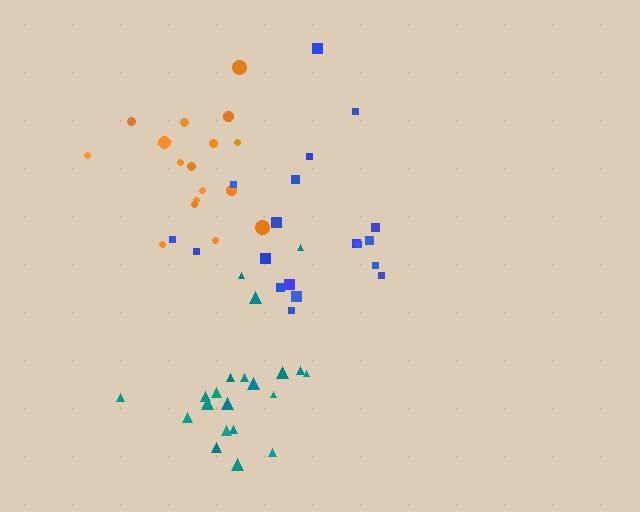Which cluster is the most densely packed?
Teal.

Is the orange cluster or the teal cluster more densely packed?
Teal.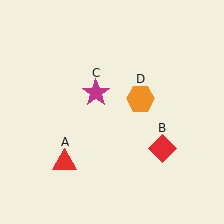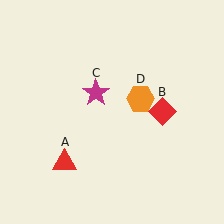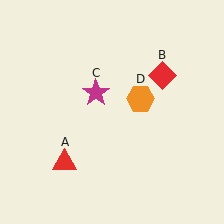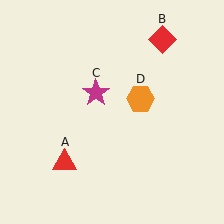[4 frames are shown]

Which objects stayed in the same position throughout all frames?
Red triangle (object A) and magenta star (object C) and orange hexagon (object D) remained stationary.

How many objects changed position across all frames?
1 object changed position: red diamond (object B).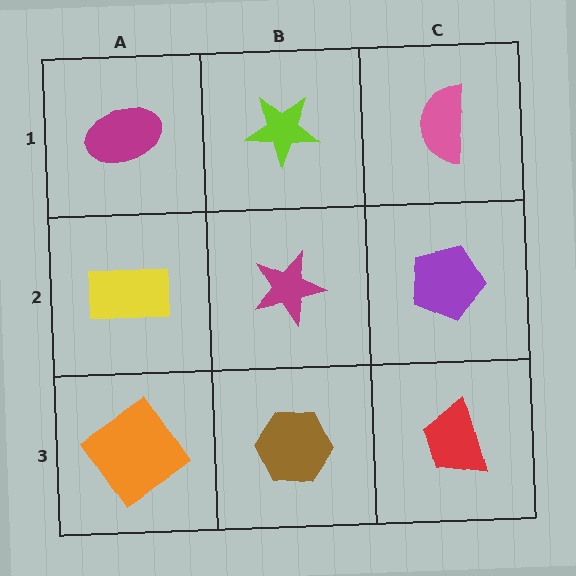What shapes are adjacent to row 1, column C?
A purple pentagon (row 2, column C), a lime star (row 1, column B).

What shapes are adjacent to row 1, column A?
A yellow rectangle (row 2, column A), a lime star (row 1, column B).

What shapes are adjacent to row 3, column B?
A magenta star (row 2, column B), an orange diamond (row 3, column A), a red trapezoid (row 3, column C).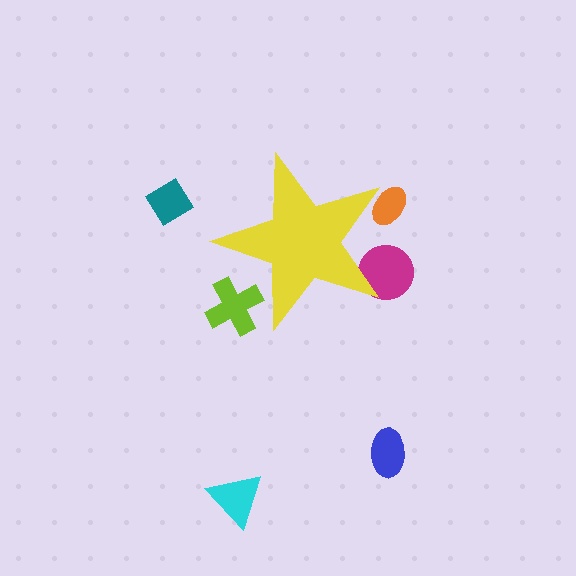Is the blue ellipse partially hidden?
No, the blue ellipse is fully visible.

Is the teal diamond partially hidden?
No, the teal diamond is fully visible.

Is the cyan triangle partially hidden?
No, the cyan triangle is fully visible.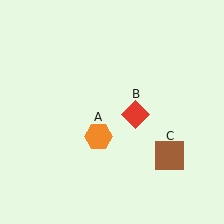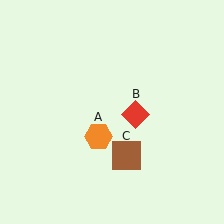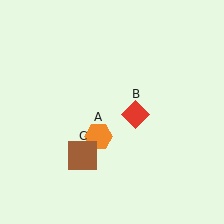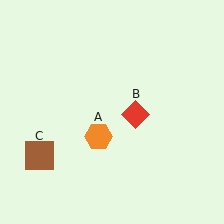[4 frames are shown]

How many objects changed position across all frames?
1 object changed position: brown square (object C).